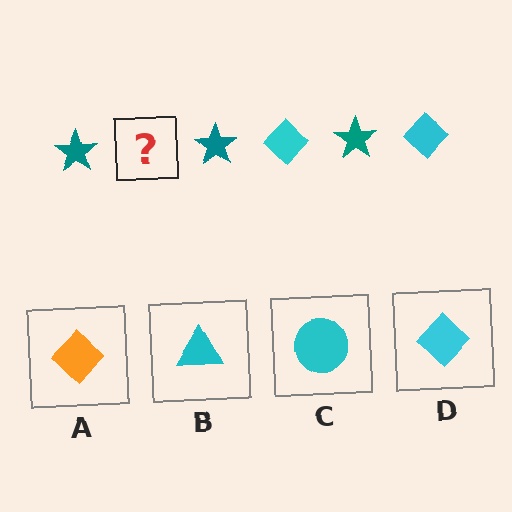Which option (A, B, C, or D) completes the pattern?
D.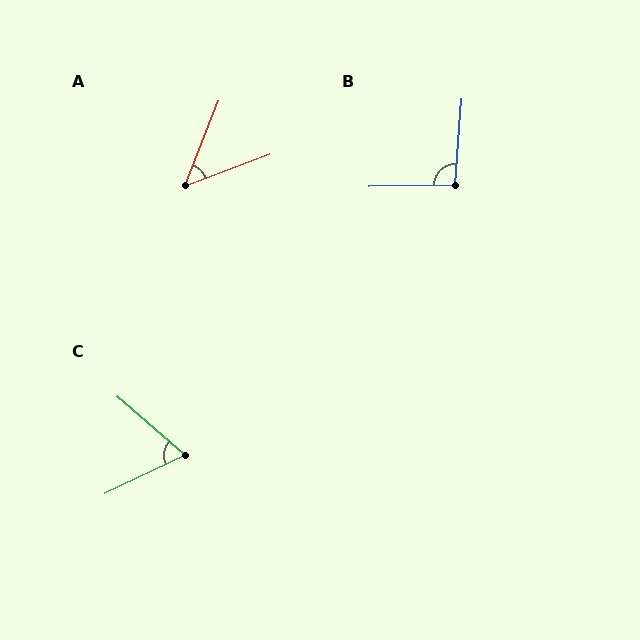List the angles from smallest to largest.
A (48°), C (66°), B (95°).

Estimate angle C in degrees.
Approximately 66 degrees.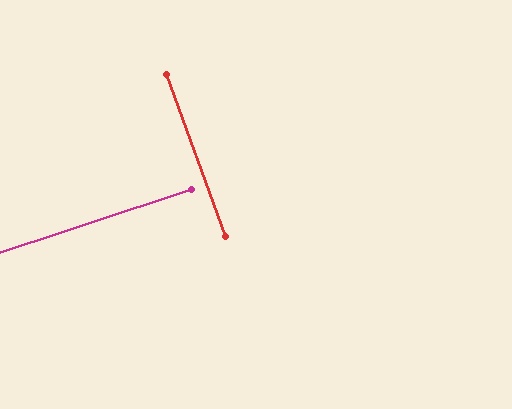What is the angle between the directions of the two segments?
Approximately 88 degrees.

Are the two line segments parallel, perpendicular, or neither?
Perpendicular — they meet at approximately 88°.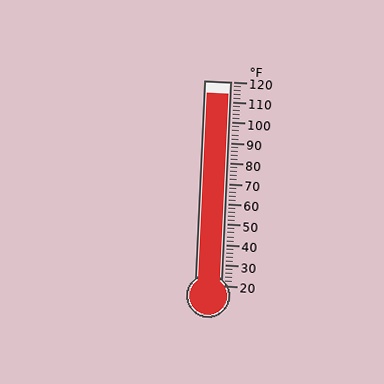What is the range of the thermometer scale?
The thermometer scale ranges from 20°F to 120°F.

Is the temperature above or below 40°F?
The temperature is above 40°F.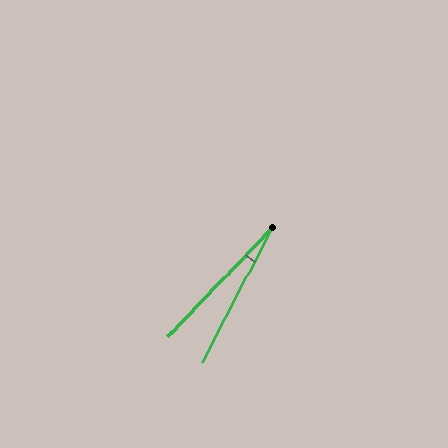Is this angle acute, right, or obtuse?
It is acute.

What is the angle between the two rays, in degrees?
Approximately 16 degrees.